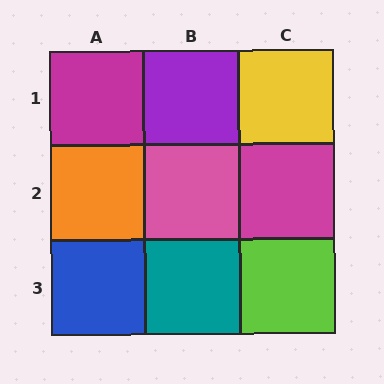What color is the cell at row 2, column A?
Orange.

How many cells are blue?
1 cell is blue.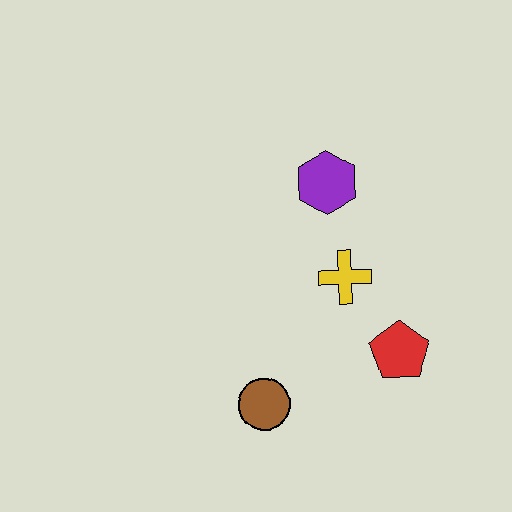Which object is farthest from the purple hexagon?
The brown circle is farthest from the purple hexagon.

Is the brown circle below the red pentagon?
Yes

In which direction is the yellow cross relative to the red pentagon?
The yellow cross is above the red pentagon.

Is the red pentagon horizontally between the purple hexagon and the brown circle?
No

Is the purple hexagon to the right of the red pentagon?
No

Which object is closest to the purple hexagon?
The yellow cross is closest to the purple hexagon.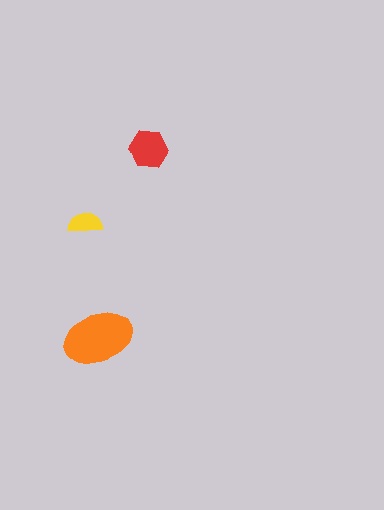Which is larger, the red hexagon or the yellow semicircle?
The red hexagon.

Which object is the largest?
The orange ellipse.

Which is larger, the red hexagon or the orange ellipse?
The orange ellipse.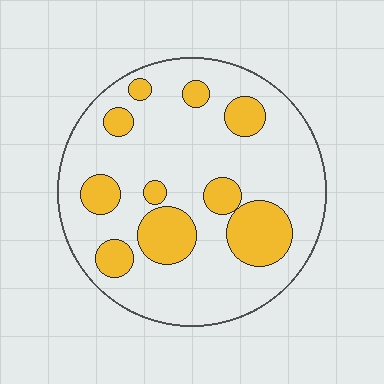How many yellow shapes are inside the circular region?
10.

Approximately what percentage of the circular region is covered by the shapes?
Approximately 25%.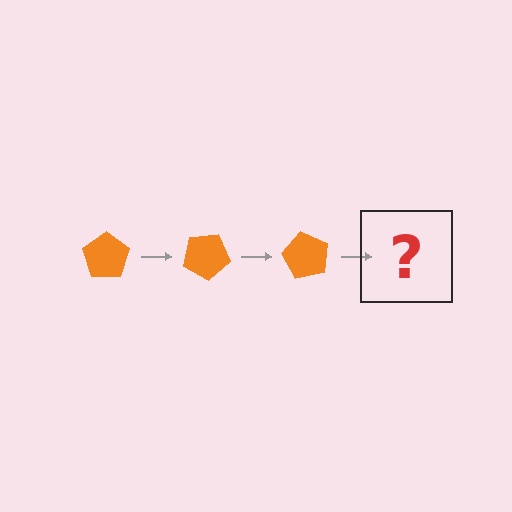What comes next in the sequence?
The next element should be an orange pentagon rotated 90 degrees.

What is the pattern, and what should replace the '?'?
The pattern is that the pentagon rotates 30 degrees each step. The '?' should be an orange pentagon rotated 90 degrees.